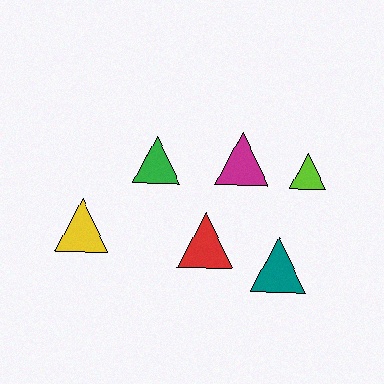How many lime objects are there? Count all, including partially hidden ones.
There is 1 lime object.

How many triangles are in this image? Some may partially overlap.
There are 6 triangles.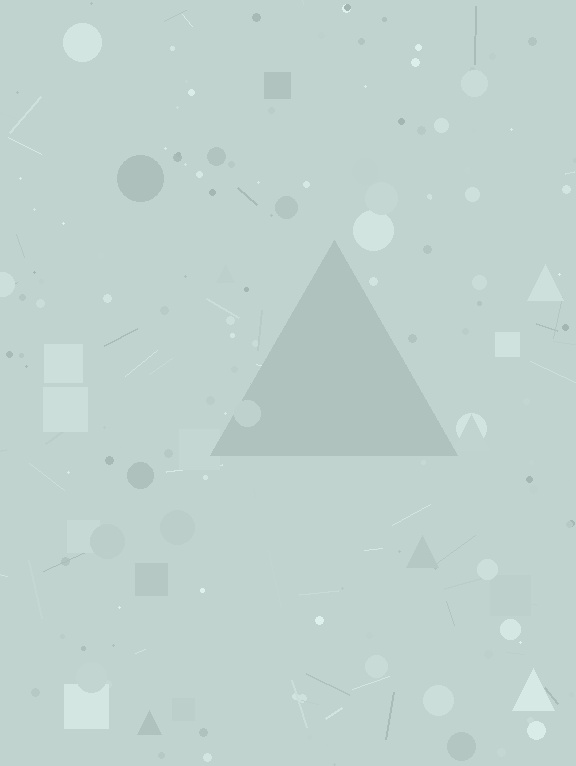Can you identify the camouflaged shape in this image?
The camouflaged shape is a triangle.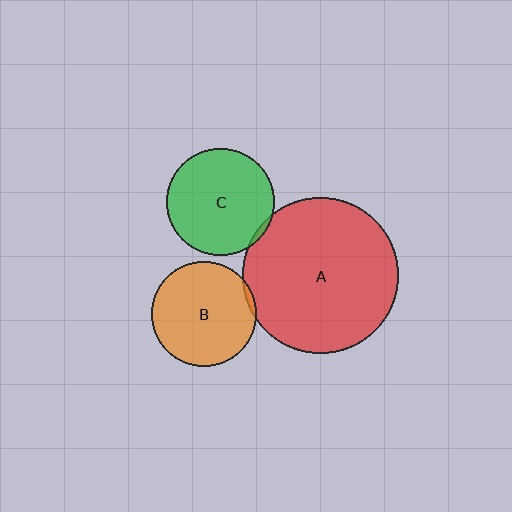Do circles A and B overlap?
Yes.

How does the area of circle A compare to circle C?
Approximately 2.1 times.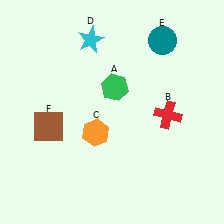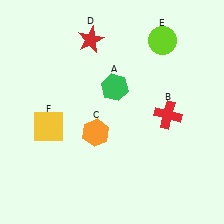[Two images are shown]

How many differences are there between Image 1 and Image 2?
There are 3 differences between the two images.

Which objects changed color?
D changed from cyan to red. E changed from teal to lime. F changed from brown to yellow.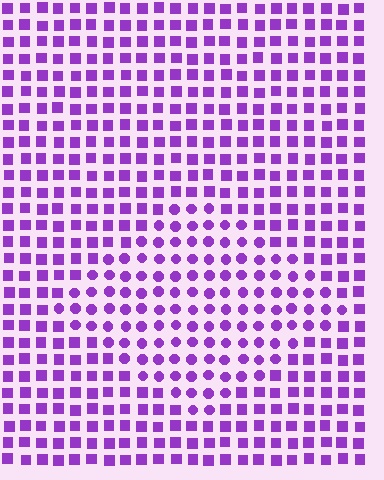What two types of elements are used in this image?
The image uses circles inside the diamond region and squares outside it.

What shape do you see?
I see a diamond.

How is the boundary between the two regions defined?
The boundary is defined by a change in element shape: circles inside vs. squares outside. All elements share the same color and spacing.